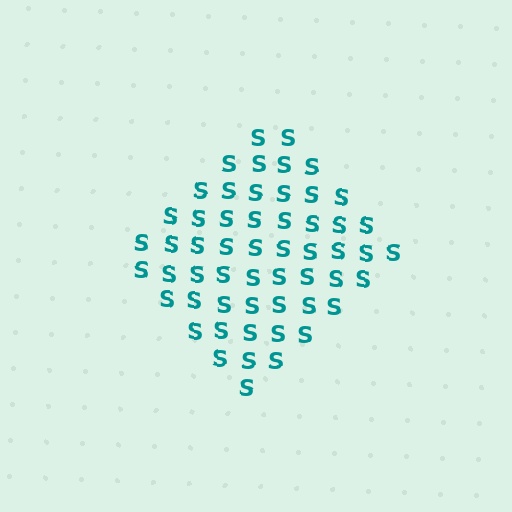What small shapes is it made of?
It is made of small letter S's.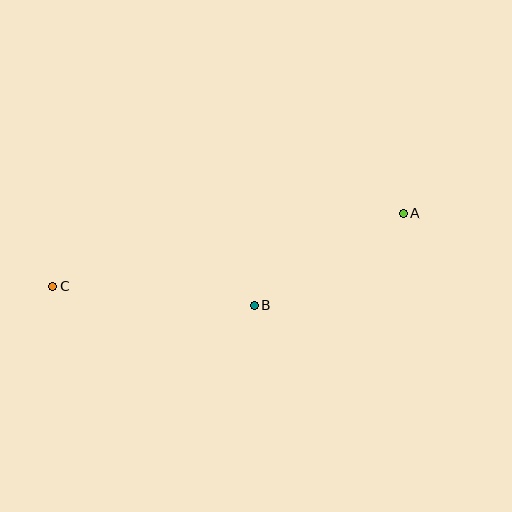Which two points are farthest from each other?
Points A and C are farthest from each other.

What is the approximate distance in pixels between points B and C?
The distance between B and C is approximately 202 pixels.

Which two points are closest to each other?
Points A and B are closest to each other.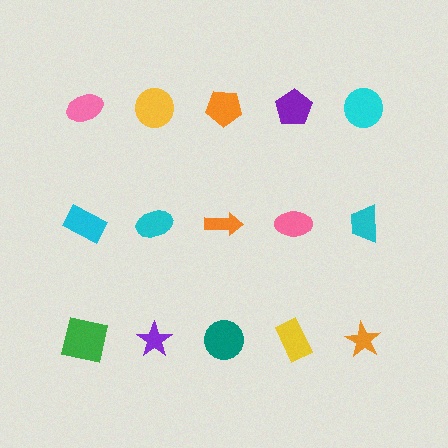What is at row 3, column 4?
A yellow rectangle.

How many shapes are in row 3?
5 shapes.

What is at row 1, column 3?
An orange pentagon.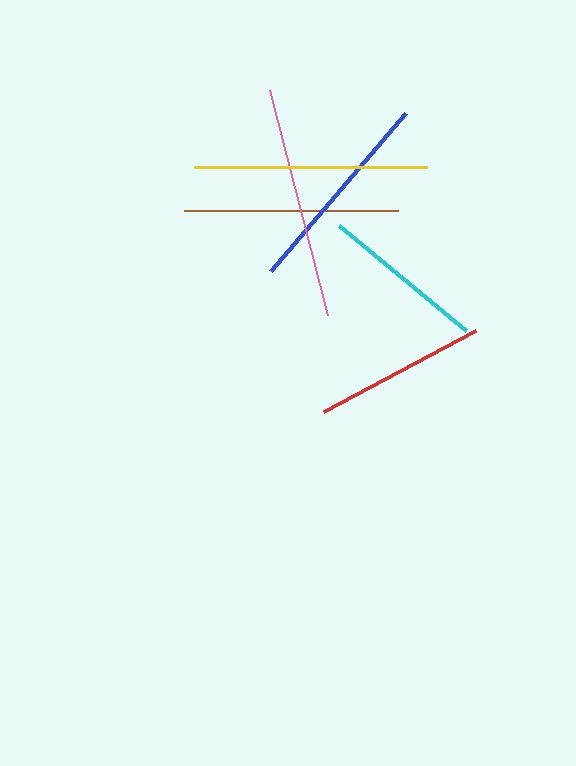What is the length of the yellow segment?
The yellow segment is approximately 234 pixels long.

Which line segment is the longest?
The yellow line is the longest at approximately 234 pixels.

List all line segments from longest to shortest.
From longest to shortest: yellow, pink, brown, blue, red, cyan.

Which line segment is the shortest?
The cyan line is the shortest at approximately 165 pixels.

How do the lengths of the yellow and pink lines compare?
The yellow and pink lines are approximately the same length.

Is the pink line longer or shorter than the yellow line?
The yellow line is longer than the pink line.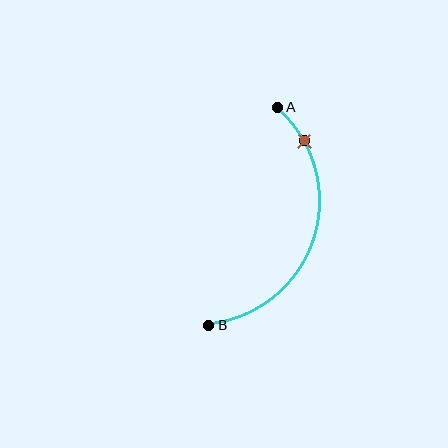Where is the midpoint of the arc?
The arc midpoint is the point on the curve farthest from the straight line joining A and B. It sits to the right of that line.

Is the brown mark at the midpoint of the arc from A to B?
No. The brown mark lies on the arc but is closer to endpoint A. The arc midpoint would be at the point on the curve equidistant along the arc from both A and B.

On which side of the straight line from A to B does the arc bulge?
The arc bulges to the right of the straight line connecting A and B.